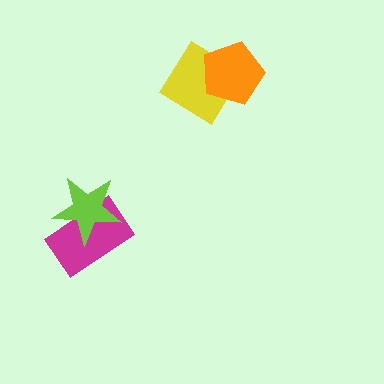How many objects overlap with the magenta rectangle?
1 object overlaps with the magenta rectangle.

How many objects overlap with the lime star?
1 object overlaps with the lime star.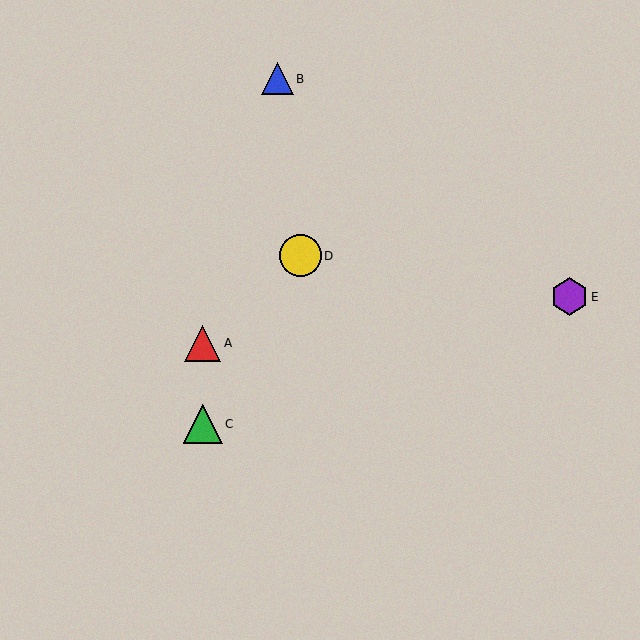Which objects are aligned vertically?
Objects A, C are aligned vertically.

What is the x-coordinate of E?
Object E is at x≈569.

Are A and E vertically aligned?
No, A is at x≈203 and E is at x≈569.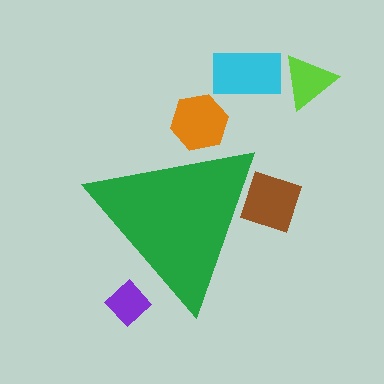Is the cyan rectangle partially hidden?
No, the cyan rectangle is fully visible.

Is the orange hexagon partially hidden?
Yes, the orange hexagon is partially hidden behind the green triangle.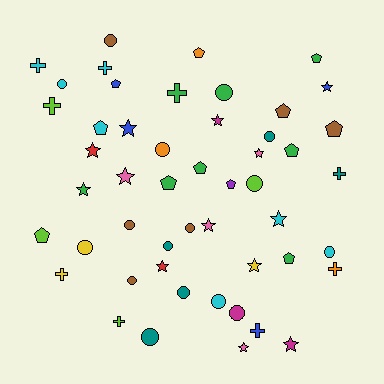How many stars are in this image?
There are 13 stars.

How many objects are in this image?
There are 50 objects.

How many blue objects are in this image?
There are 4 blue objects.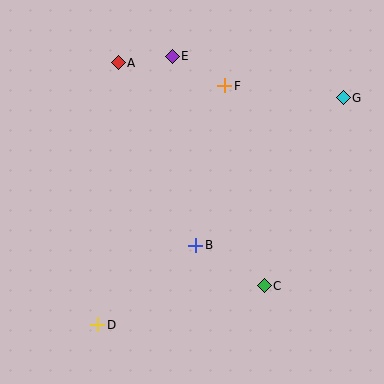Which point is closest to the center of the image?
Point B at (195, 245) is closest to the center.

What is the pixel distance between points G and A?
The distance between G and A is 228 pixels.